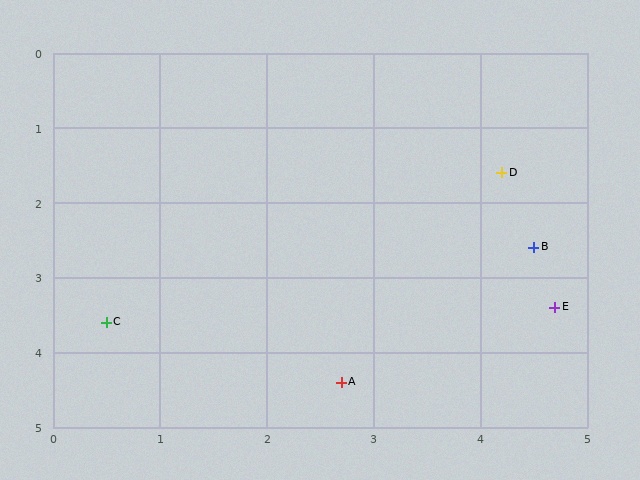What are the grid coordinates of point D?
Point D is at approximately (4.2, 1.6).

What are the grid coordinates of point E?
Point E is at approximately (4.7, 3.4).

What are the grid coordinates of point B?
Point B is at approximately (4.5, 2.6).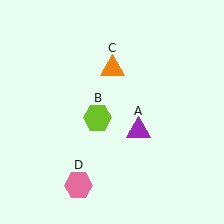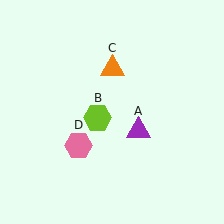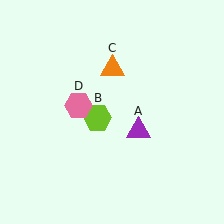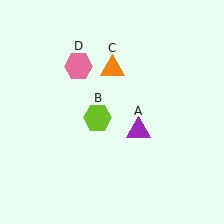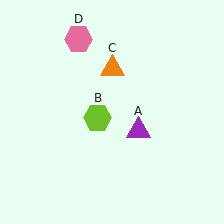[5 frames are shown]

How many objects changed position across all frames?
1 object changed position: pink hexagon (object D).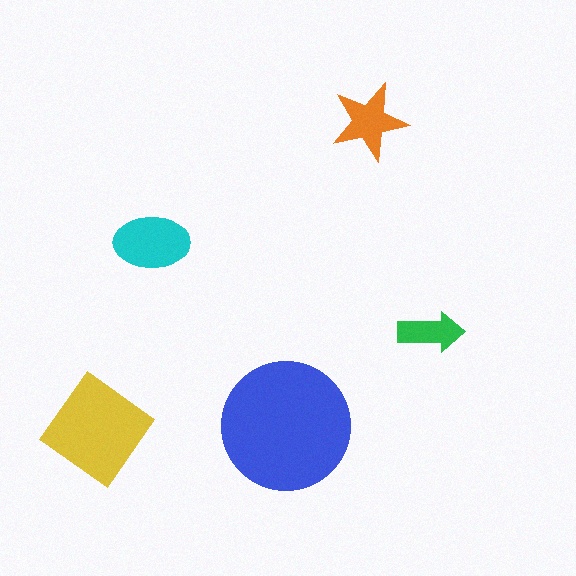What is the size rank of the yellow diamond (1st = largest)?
2nd.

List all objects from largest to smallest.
The blue circle, the yellow diamond, the cyan ellipse, the orange star, the green arrow.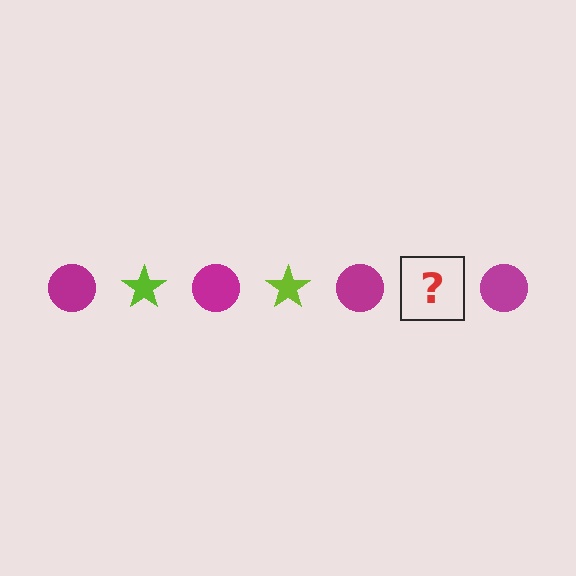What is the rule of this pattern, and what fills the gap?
The rule is that the pattern alternates between magenta circle and lime star. The gap should be filled with a lime star.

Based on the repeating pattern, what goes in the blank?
The blank should be a lime star.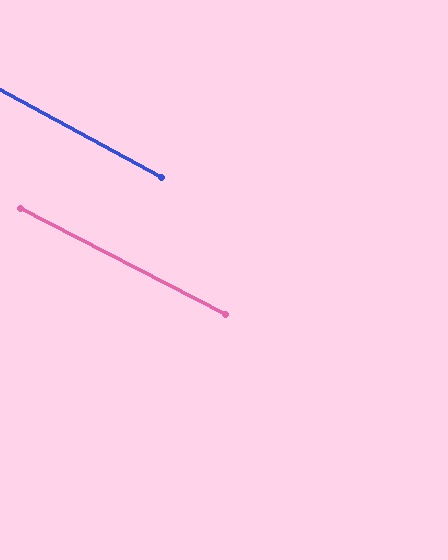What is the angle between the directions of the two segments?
Approximately 1 degree.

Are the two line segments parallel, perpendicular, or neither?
Parallel — their directions differ by only 1.0°.